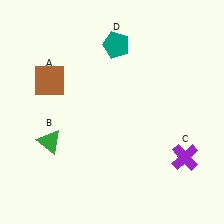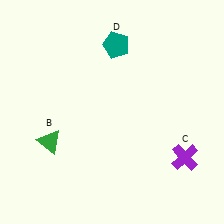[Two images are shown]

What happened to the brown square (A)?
The brown square (A) was removed in Image 2. It was in the top-left area of Image 1.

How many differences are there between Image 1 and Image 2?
There is 1 difference between the two images.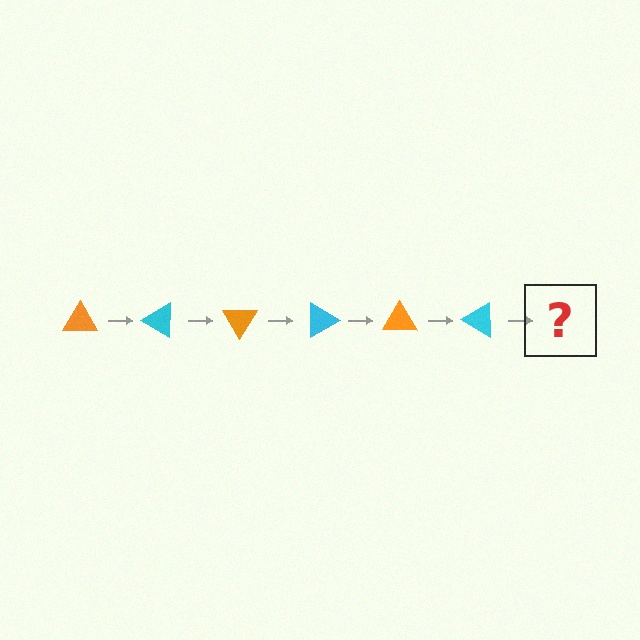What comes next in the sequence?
The next element should be an orange triangle, rotated 180 degrees from the start.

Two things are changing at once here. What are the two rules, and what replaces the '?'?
The two rules are that it rotates 30 degrees each step and the color cycles through orange and cyan. The '?' should be an orange triangle, rotated 180 degrees from the start.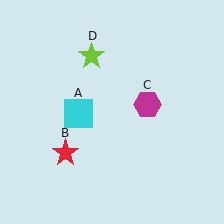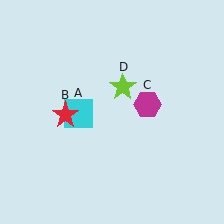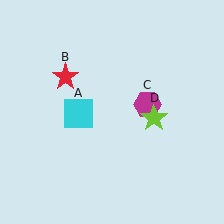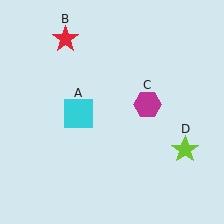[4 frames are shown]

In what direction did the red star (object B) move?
The red star (object B) moved up.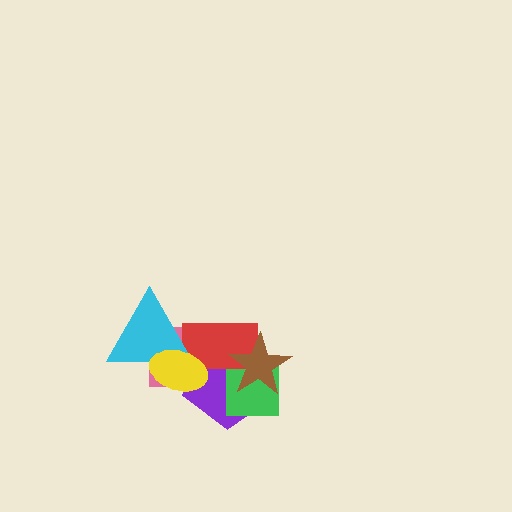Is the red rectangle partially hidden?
Yes, it is partially covered by another shape.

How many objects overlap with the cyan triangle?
3 objects overlap with the cyan triangle.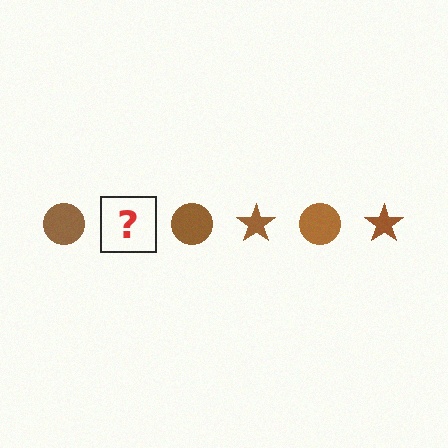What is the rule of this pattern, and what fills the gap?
The rule is that the pattern cycles through circle, star shapes in brown. The gap should be filled with a brown star.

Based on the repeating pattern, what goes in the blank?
The blank should be a brown star.